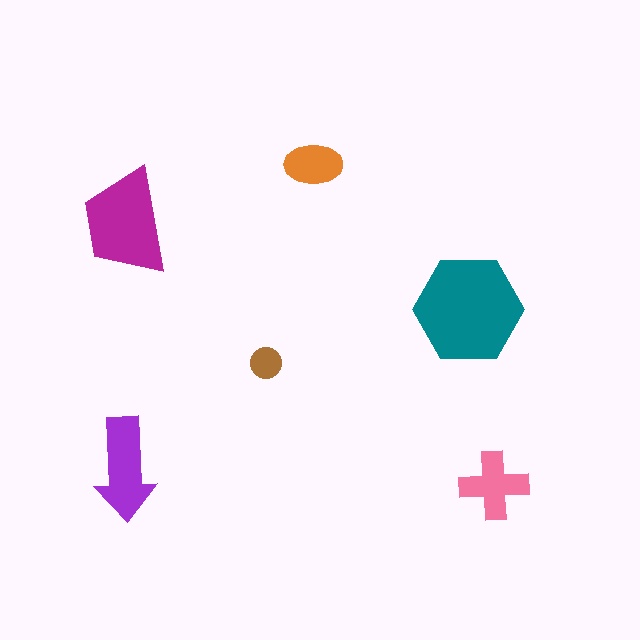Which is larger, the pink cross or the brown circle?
The pink cross.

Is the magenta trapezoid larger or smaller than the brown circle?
Larger.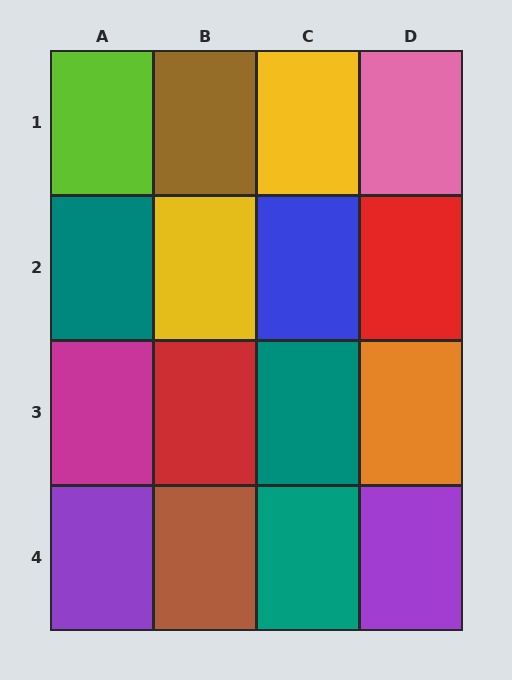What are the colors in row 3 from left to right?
Magenta, red, teal, orange.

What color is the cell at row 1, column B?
Brown.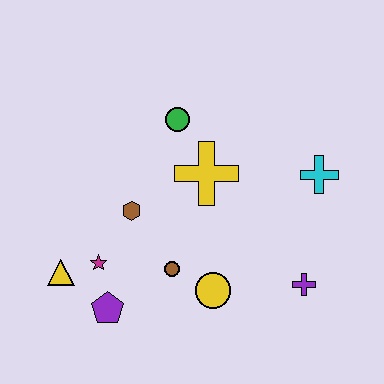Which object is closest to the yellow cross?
The green circle is closest to the yellow cross.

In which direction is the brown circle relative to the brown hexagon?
The brown circle is below the brown hexagon.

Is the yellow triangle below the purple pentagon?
No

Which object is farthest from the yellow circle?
The green circle is farthest from the yellow circle.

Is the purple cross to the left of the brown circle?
No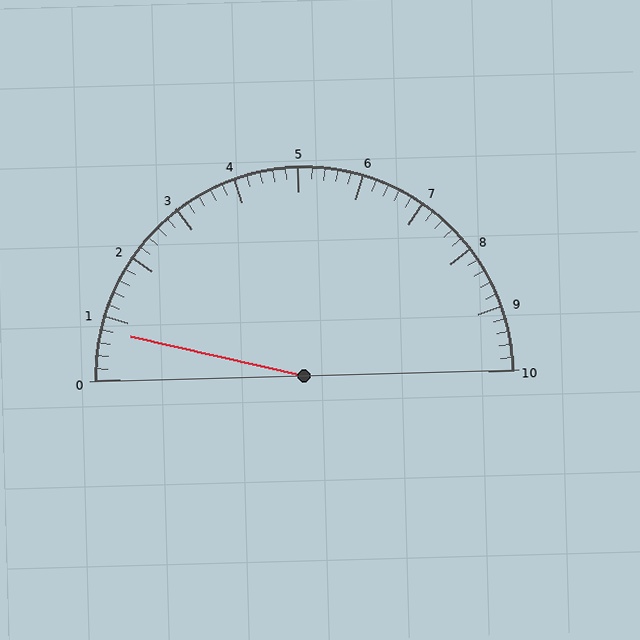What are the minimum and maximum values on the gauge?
The gauge ranges from 0 to 10.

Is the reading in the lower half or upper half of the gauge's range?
The reading is in the lower half of the range (0 to 10).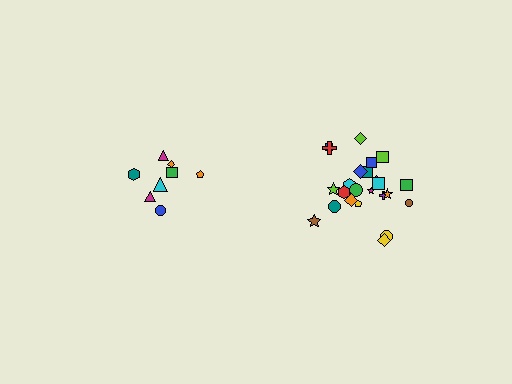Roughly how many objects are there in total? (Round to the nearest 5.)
Roughly 35 objects in total.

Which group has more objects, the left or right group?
The right group.